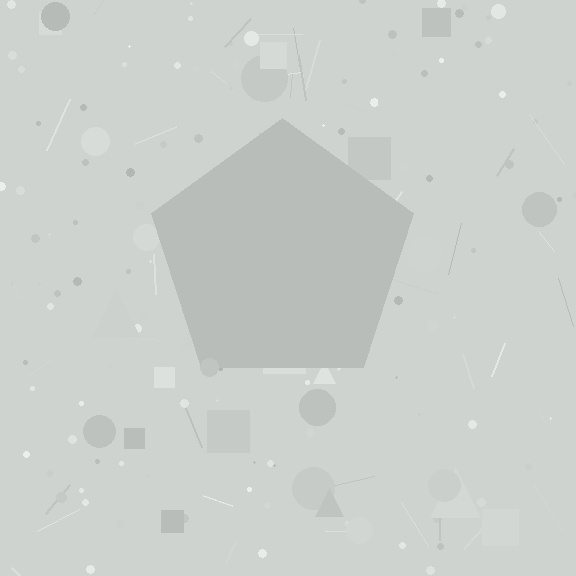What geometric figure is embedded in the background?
A pentagon is embedded in the background.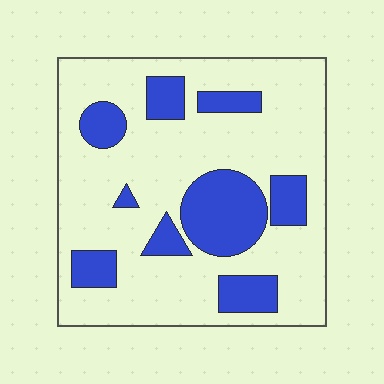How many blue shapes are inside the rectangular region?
9.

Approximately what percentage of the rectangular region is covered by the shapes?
Approximately 25%.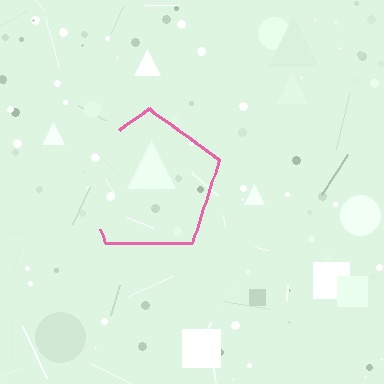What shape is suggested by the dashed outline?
The dashed outline suggests a pentagon.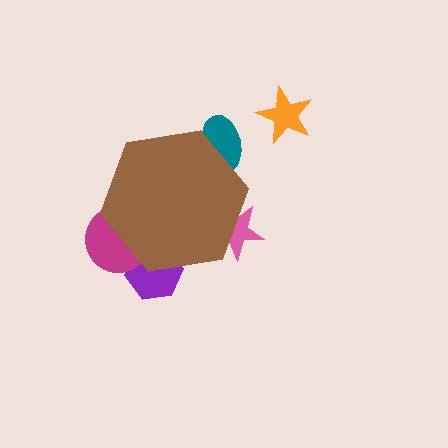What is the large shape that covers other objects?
A brown hexagon.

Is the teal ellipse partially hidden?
Yes, the teal ellipse is partially hidden behind the brown hexagon.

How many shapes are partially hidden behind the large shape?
4 shapes are partially hidden.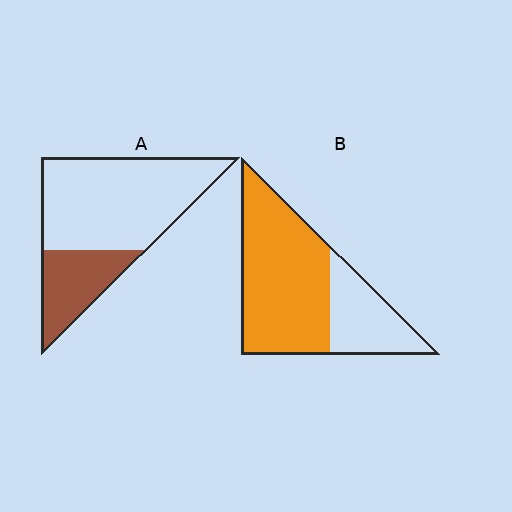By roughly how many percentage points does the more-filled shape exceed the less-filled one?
By roughly 40 percentage points (B over A).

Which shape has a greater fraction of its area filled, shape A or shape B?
Shape B.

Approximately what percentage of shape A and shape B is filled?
A is approximately 30% and B is approximately 70%.